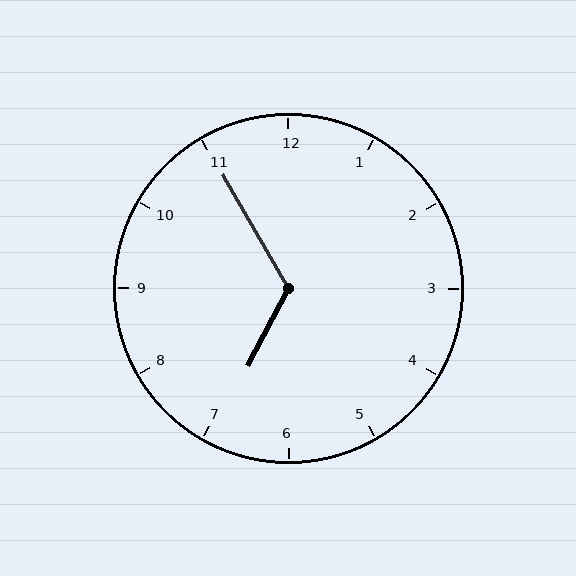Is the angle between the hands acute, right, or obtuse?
It is obtuse.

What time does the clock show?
6:55.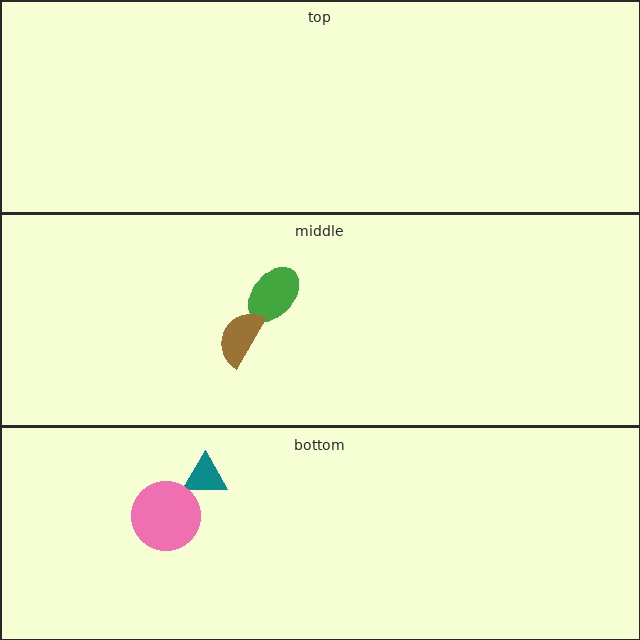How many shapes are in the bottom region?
2.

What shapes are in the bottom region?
The teal triangle, the pink circle.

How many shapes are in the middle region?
2.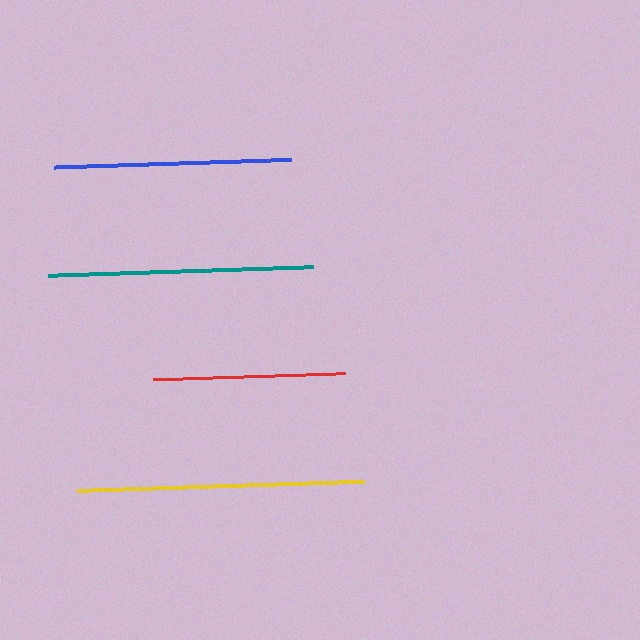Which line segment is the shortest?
The red line is the shortest at approximately 192 pixels.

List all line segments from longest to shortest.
From longest to shortest: yellow, teal, blue, red.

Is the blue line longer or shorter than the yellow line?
The yellow line is longer than the blue line.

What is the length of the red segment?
The red segment is approximately 192 pixels long.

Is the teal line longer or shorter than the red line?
The teal line is longer than the red line.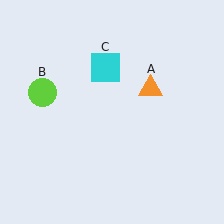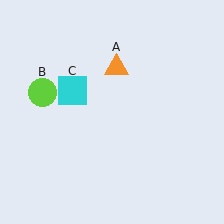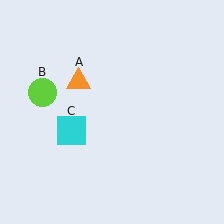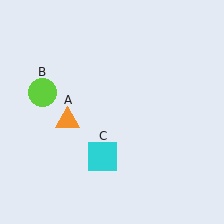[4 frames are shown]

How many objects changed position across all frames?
2 objects changed position: orange triangle (object A), cyan square (object C).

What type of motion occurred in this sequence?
The orange triangle (object A), cyan square (object C) rotated counterclockwise around the center of the scene.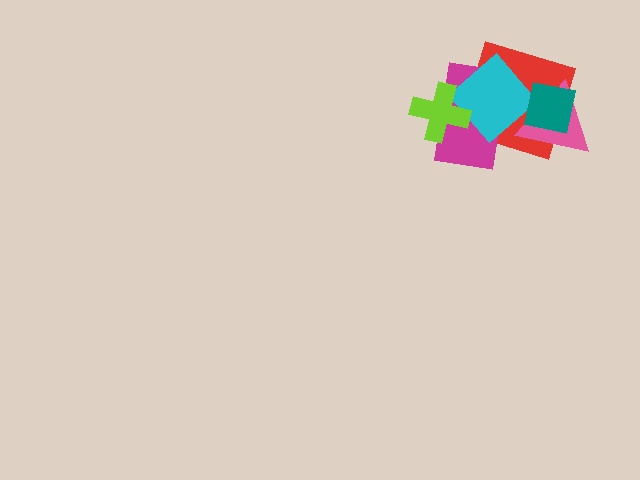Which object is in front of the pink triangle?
The teal square is in front of the pink triangle.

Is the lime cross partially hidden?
No, no other shape covers it.